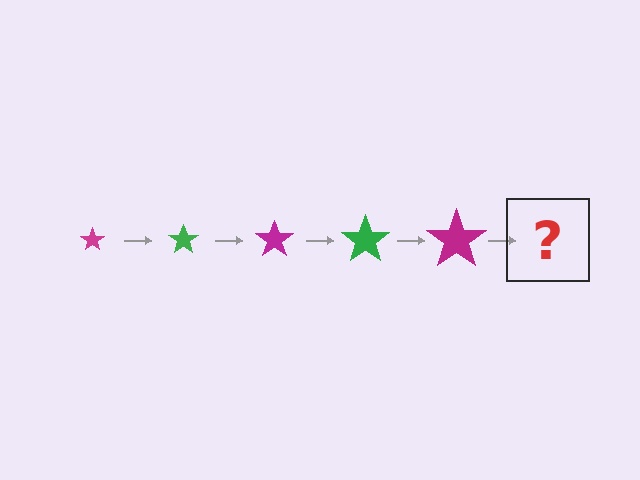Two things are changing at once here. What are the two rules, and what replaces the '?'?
The two rules are that the star grows larger each step and the color cycles through magenta and green. The '?' should be a green star, larger than the previous one.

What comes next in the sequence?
The next element should be a green star, larger than the previous one.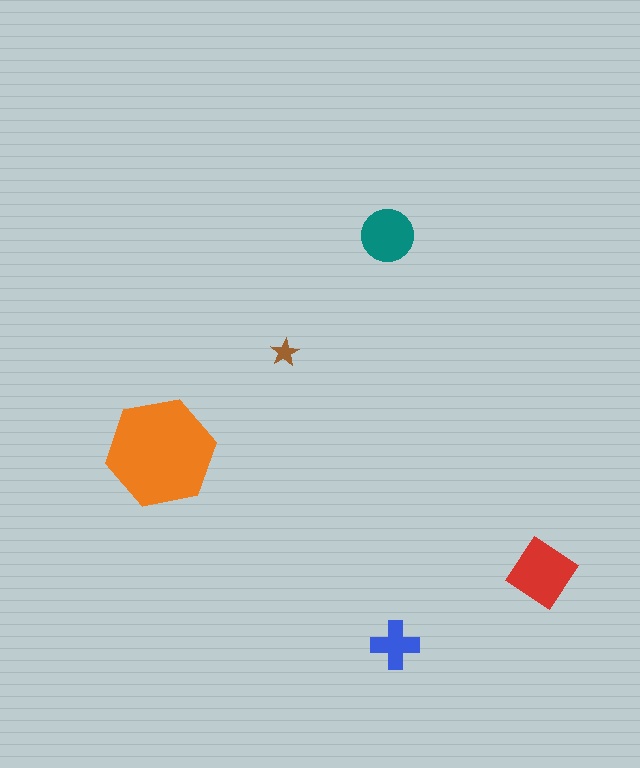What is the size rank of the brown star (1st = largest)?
5th.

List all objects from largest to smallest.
The orange hexagon, the red diamond, the teal circle, the blue cross, the brown star.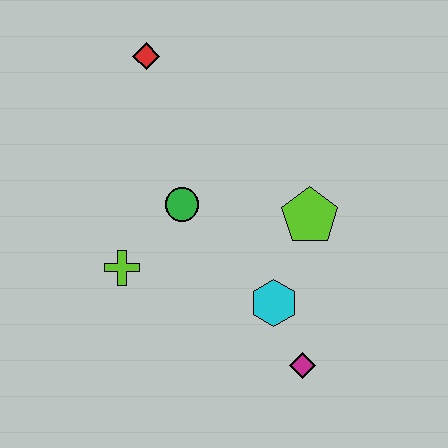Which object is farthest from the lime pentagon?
The red diamond is farthest from the lime pentagon.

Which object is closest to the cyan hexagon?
The magenta diamond is closest to the cyan hexagon.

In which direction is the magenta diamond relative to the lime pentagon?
The magenta diamond is below the lime pentagon.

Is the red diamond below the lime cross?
No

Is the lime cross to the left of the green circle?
Yes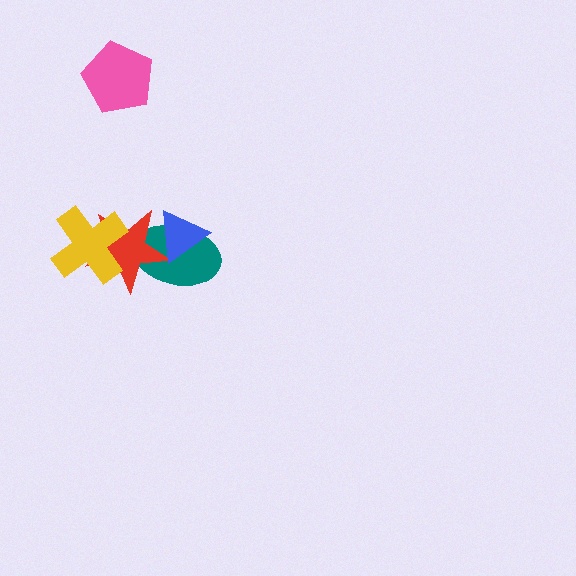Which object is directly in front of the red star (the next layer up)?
The yellow cross is directly in front of the red star.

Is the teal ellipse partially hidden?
Yes, it is partially covered by another shape.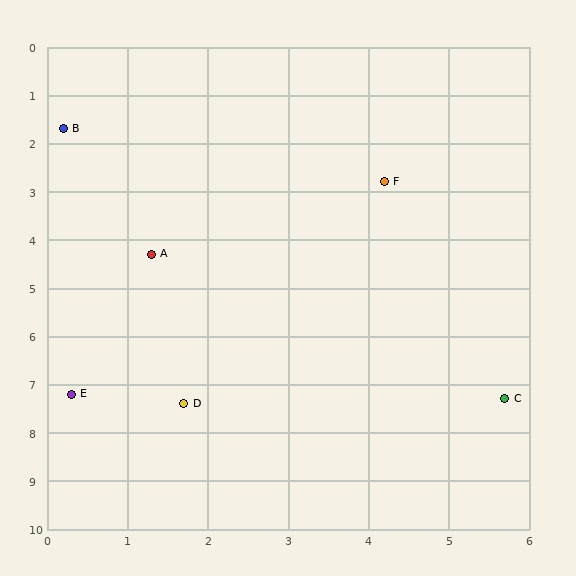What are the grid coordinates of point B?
Point B is at approximately (0.2, 1.7).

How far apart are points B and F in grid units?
Points B and F are about 4.1 grid units apart.